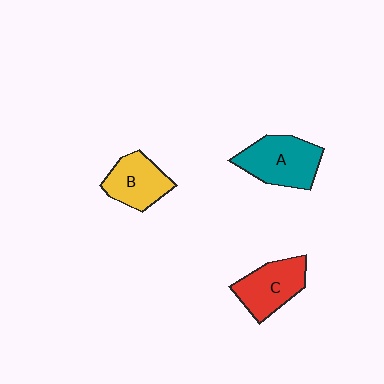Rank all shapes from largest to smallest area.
From largest to smallest: A (teal), C (red), B (yellow).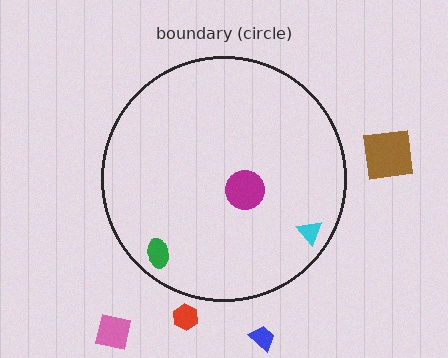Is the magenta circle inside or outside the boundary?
Inside.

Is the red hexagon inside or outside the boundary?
Outside.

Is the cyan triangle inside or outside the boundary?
Inside.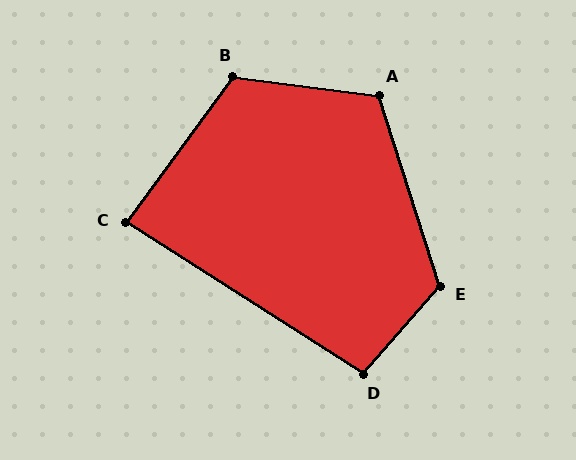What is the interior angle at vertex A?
Approximately 115 degrees (obtuse).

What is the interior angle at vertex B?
Approximately 119 degrees (obtuse).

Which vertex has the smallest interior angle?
C, at approximately 86 degrees.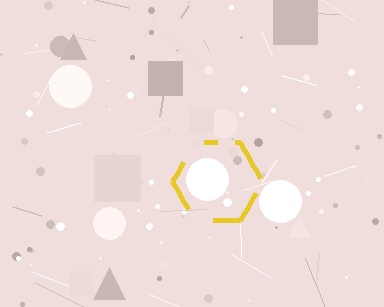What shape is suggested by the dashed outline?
The dashed outline suggests a hexagon.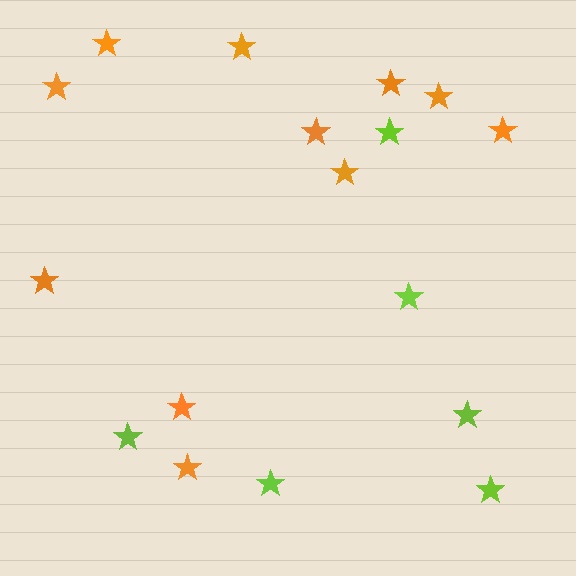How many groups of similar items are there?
There are 2 groups: one group of orange stars (11) and one group of lime stars (6).